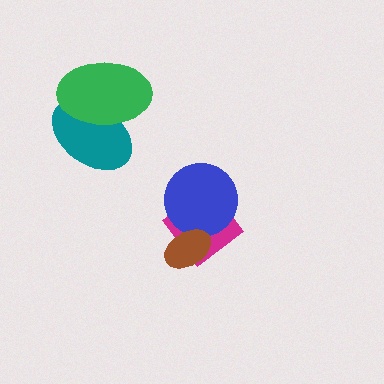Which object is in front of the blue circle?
The brown ellipse is in front of the blue circle.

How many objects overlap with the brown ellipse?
2 objects overlap with the brown ellipse.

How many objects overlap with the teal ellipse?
1 object overlaps with the teal ellipse.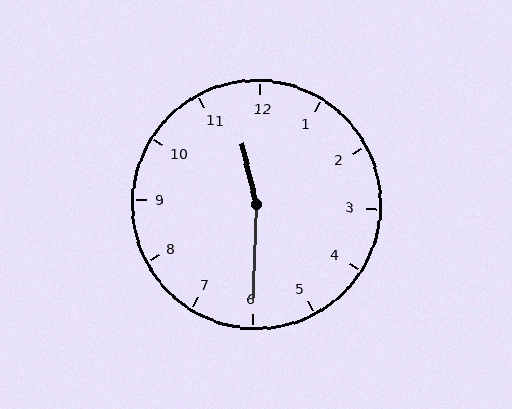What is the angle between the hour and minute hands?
Approximately 165 degrees.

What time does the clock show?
11:30.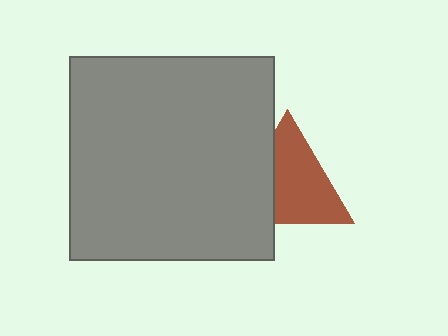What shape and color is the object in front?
The object in front is a gray square.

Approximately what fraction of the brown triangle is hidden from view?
Roughly 33% of the brown triangle is hidden behind the gray square.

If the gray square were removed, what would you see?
You would see the complete brown triangle.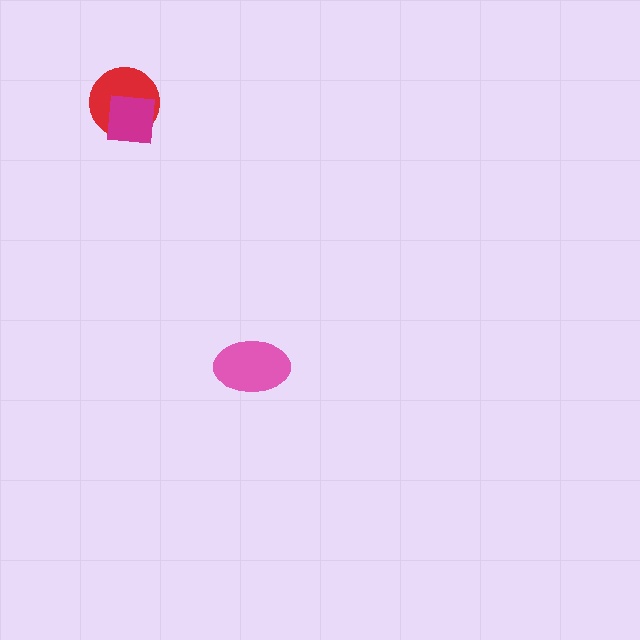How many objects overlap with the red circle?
1 object overlaps with the red circle.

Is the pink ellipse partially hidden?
No, no other shape covers it.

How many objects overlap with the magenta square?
1 object overlaps with the magenta square.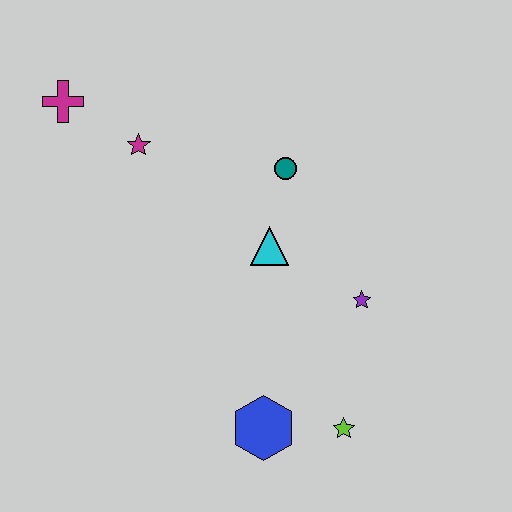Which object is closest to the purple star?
The cyan triangle is closest to the purple star.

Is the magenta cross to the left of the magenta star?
Yes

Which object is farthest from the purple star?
The magenta cross is farthest from the purple star.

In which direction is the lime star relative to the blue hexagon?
The lime star is to the right of the blue hexagon.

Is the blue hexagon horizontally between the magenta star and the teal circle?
Yes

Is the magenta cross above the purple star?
Yes